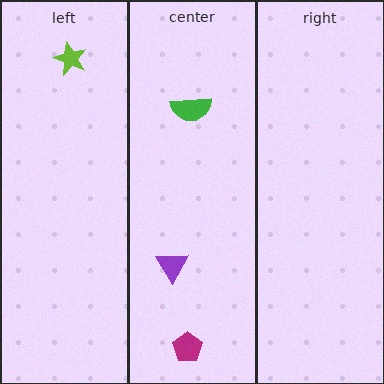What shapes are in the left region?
The lime star.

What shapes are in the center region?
The purple triangle, the green semicircle, the magenta pentagon.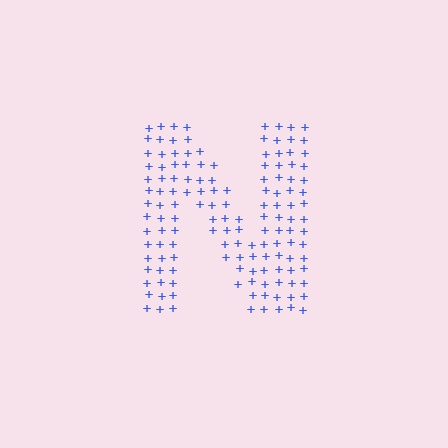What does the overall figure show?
The overall figure shows the letter N.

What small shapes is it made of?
It is made of small plus signs.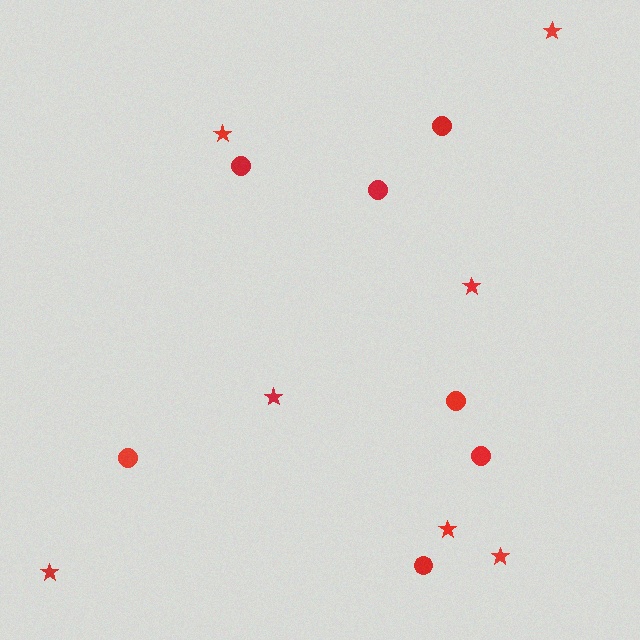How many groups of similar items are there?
There are 2 groups: one group of circles (7) and one group of stars (7).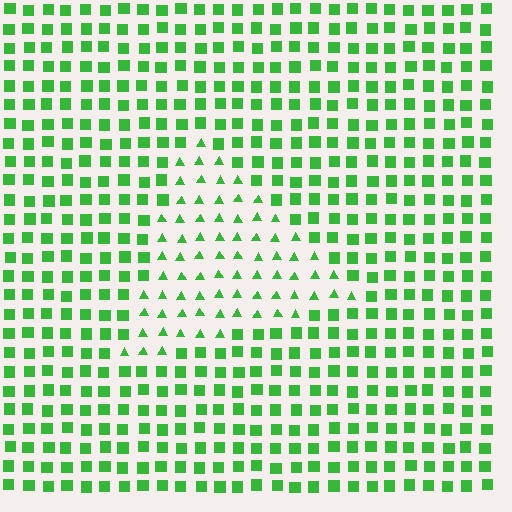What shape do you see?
I see a triangle.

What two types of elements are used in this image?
The image uses triangles inside the triangle region and squares outside it.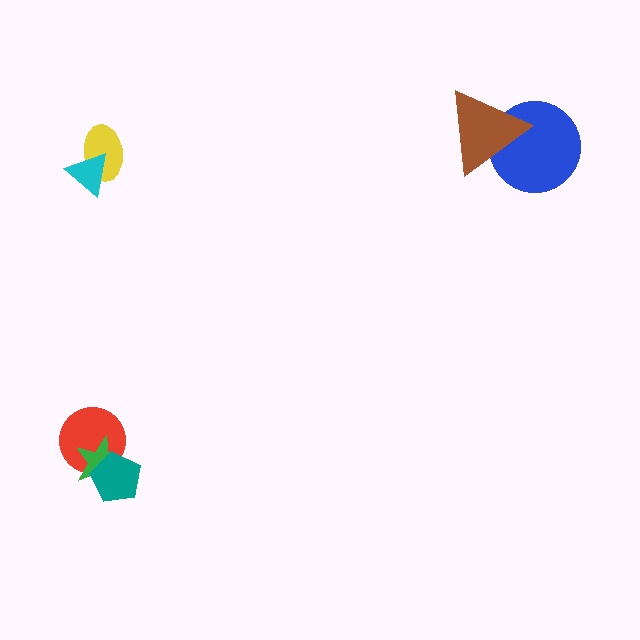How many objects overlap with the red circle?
2 objects overlap with the red circle.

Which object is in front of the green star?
The teal pentagon is in front of the green star.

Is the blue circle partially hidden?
Yes, it is partially covered by another shape.